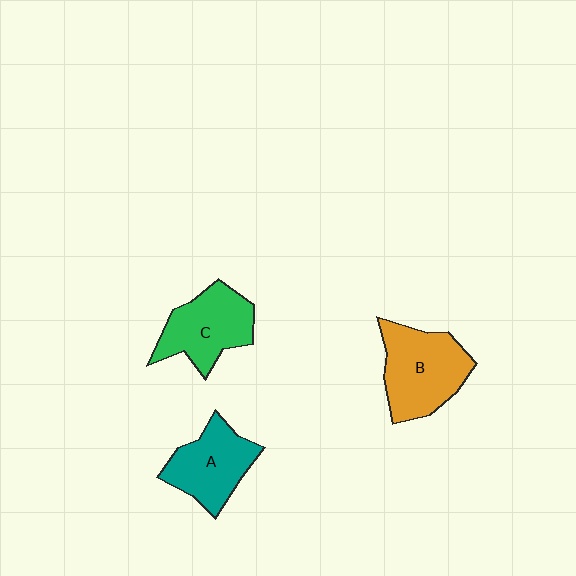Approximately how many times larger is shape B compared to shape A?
Approximately 1.2 times.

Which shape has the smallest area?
Shape A (teal).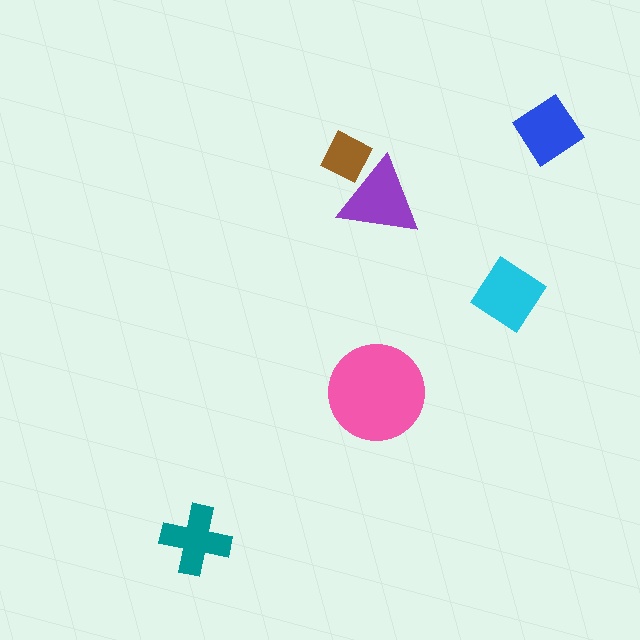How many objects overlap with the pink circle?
0 objects overlap with the pink circle.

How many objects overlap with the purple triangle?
1 object overlaps with the purple triangle.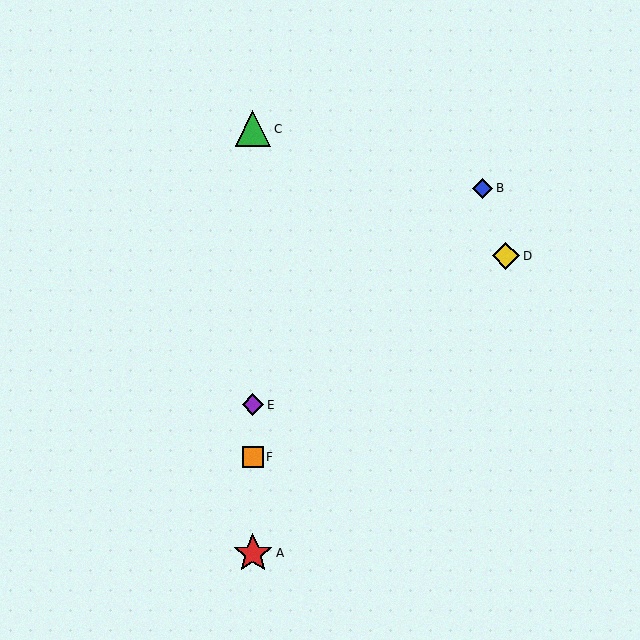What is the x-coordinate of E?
Object E is at x≈253.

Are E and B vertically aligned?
No, E is at x≈253 and B is at x≈482.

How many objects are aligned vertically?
4 objects (A, C, E, F) are aligned vertically.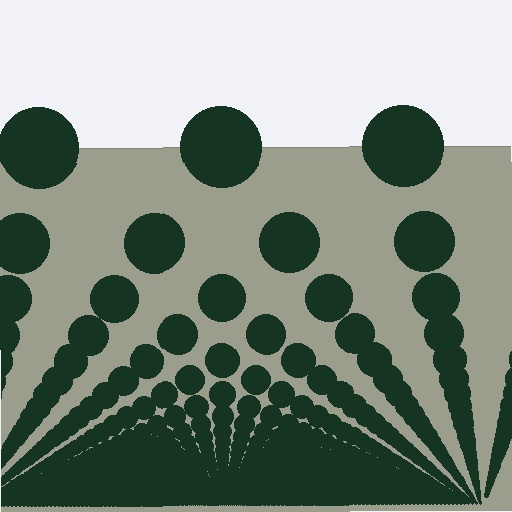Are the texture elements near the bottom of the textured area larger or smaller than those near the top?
Smaller. The gradient is inverted — elements near the bottom are smaller and denser.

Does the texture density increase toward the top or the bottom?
Density increases toward the bottom.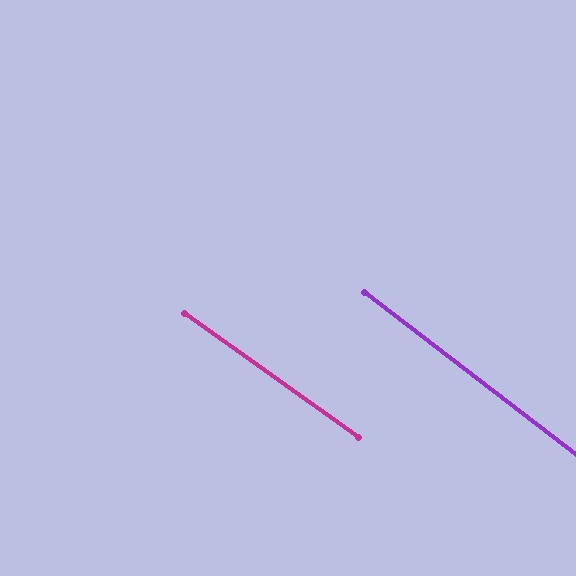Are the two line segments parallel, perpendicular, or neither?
Parallel — their directions differ by only 1.9°.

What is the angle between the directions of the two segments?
Approximately 2 degrees.